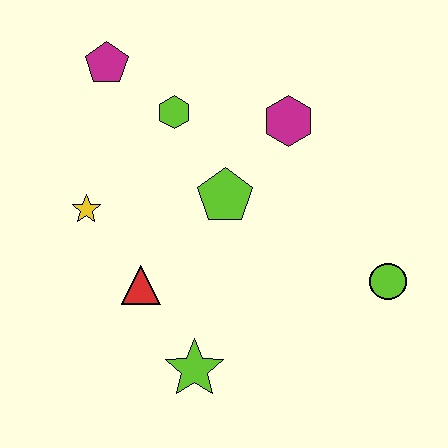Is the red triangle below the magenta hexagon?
Yes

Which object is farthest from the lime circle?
The magenta pentagon is farthest from the lime circle.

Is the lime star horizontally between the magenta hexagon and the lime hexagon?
Yes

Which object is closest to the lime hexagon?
The magenta pentagon is closest to the lime hexagon.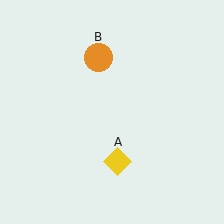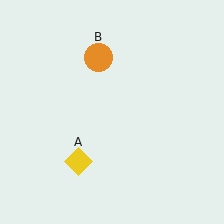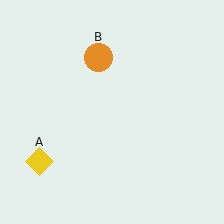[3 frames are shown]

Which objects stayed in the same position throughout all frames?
Orange circle (object B) remained stationary.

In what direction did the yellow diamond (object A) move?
The yellow diamond (object A) moved left.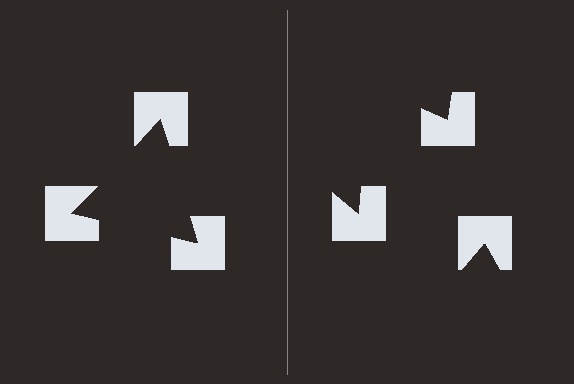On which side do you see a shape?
An illusory triangle appears on the left side. On the right side the wedge cuts are rotated, so no coherent shape forms.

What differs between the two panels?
The notched squares are positioned identically on both sides; only the wedge orientations differ. On the left they align to a triangle; on the right they are misaligned.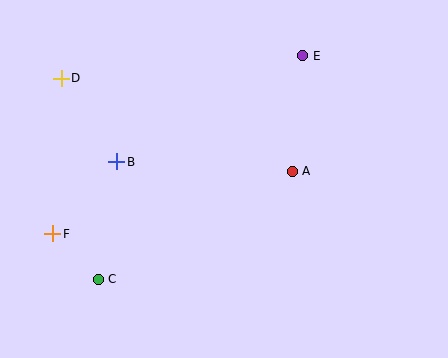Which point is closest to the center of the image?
Point A at (292, 171) is closest to the center.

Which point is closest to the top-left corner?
Point D is closest to the top-left corner.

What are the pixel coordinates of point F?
Point F is at (53, 234).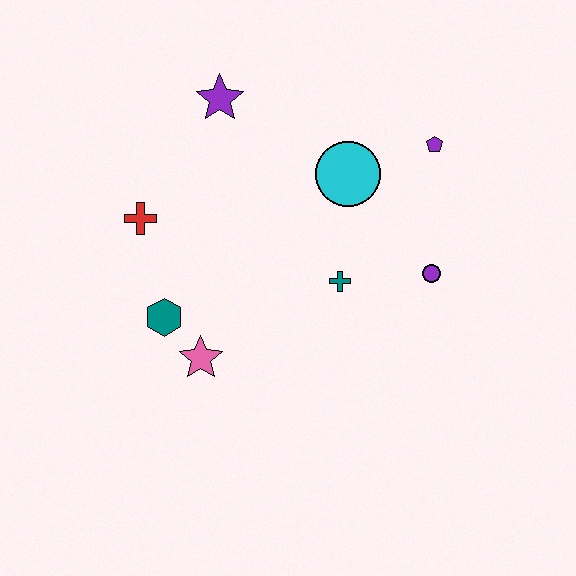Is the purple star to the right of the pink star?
Yes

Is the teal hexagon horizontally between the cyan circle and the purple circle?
No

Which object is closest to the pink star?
The teal hexagon is closest to the pink star.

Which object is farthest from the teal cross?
The purple star is farthest from the teal cross.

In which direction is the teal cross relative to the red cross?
The teal cross is to the right of the red cross.